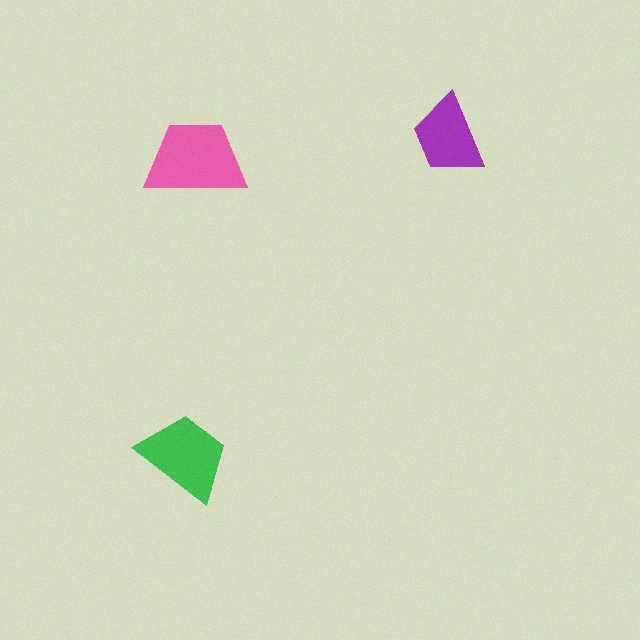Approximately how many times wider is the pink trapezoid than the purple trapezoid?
About 1.5 times wider.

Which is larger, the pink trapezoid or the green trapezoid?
The pink one.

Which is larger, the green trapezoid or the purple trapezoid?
The green one.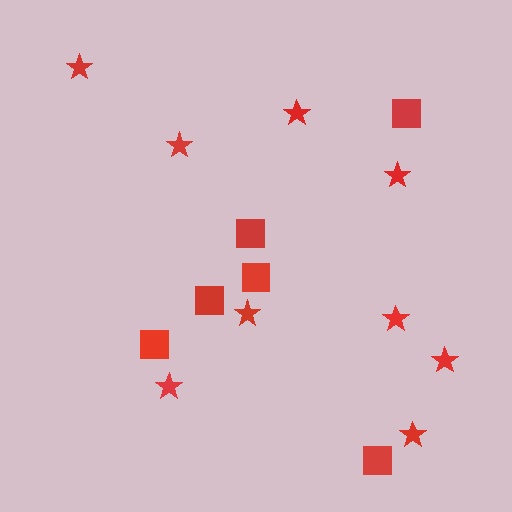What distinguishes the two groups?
There are 2 groups: one group of stars (9) and one group of squares (6).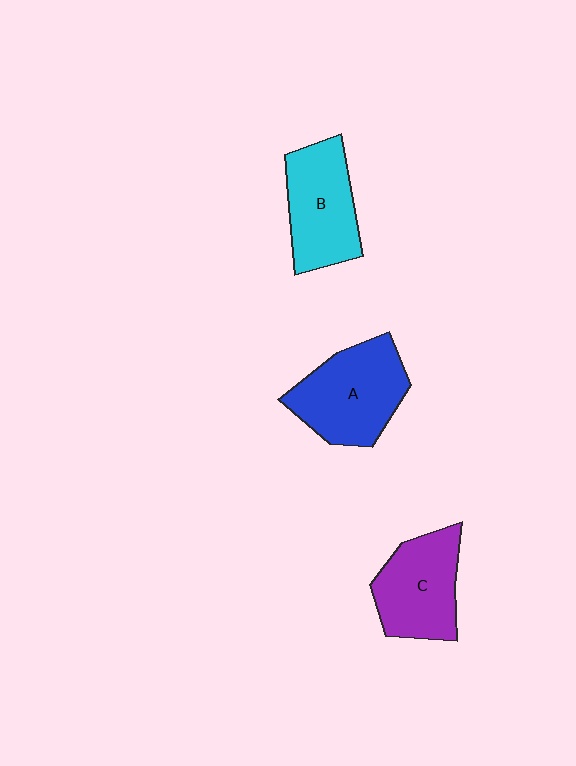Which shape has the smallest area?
Shape C (purple).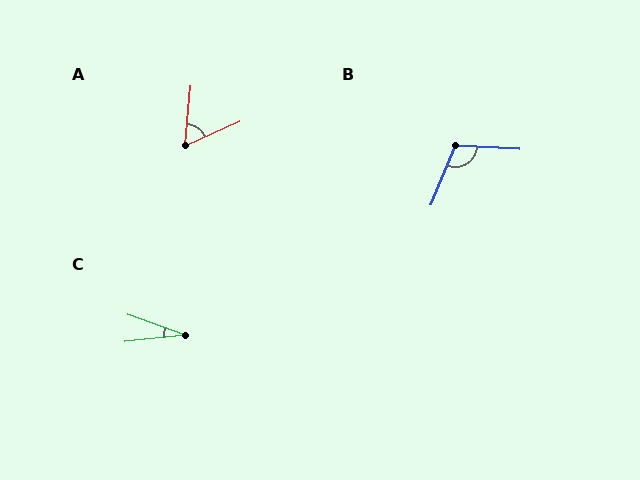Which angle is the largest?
B, at approximately 109 degrees.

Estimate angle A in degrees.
Approximately 60 degrees.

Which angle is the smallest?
C, at approximately 26 degrees.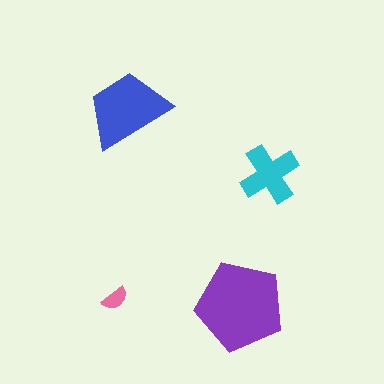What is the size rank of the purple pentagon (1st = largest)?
1st.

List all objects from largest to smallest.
The purple pentagon, the blue trapezoid, the cyan cross, the pink semicircle.